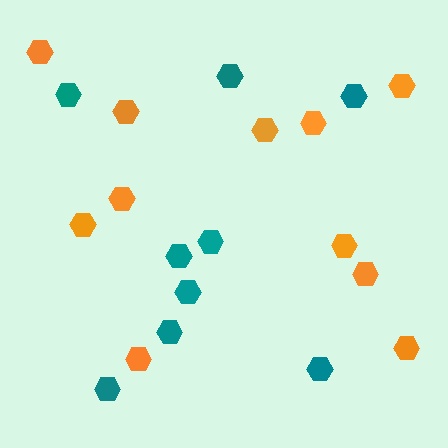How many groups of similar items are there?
There are 2 groups: one group of orange hexagons (11) and one group of teal hexagons (9).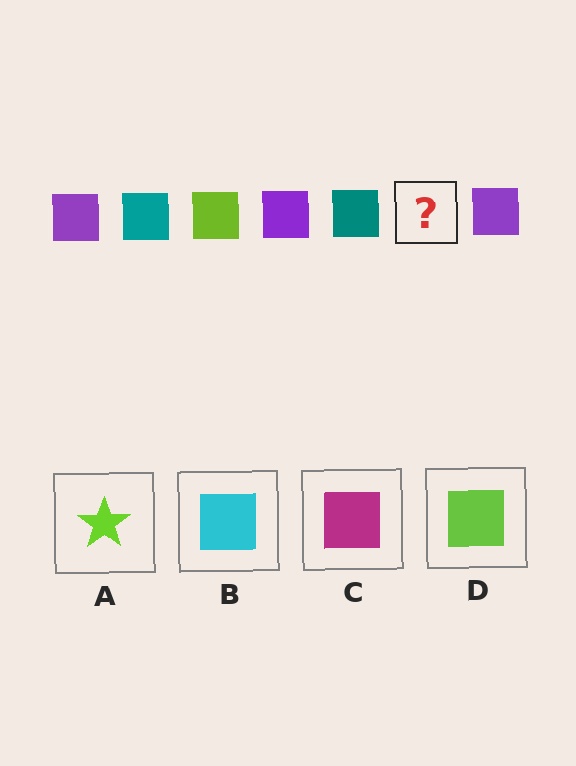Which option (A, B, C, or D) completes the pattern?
D.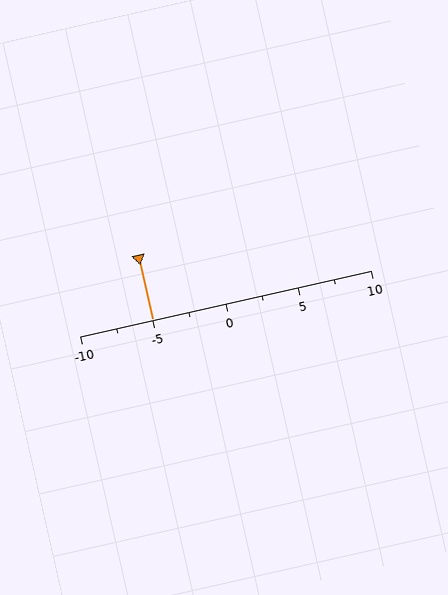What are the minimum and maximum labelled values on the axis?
The axis runs from -10 to 10.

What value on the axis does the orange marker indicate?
The marker indicates approximately -5.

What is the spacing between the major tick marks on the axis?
The major ticks are spaced 5 apart.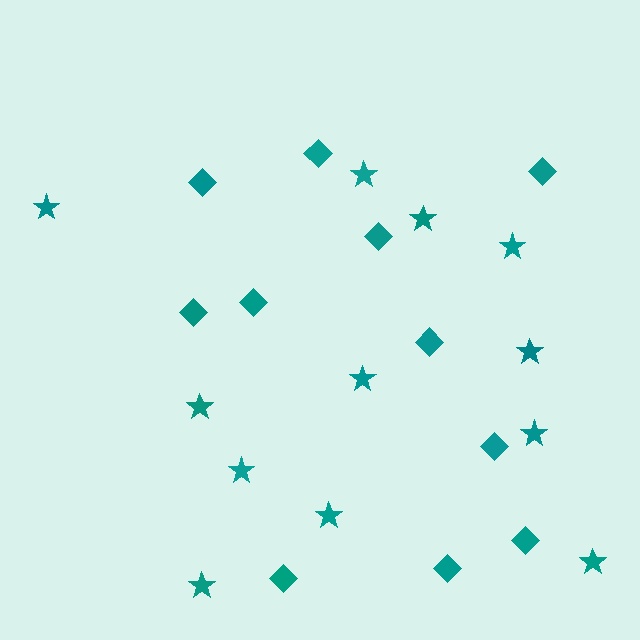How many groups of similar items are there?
There are 2 groups: one group of stars (12) and one group of diamonds (11).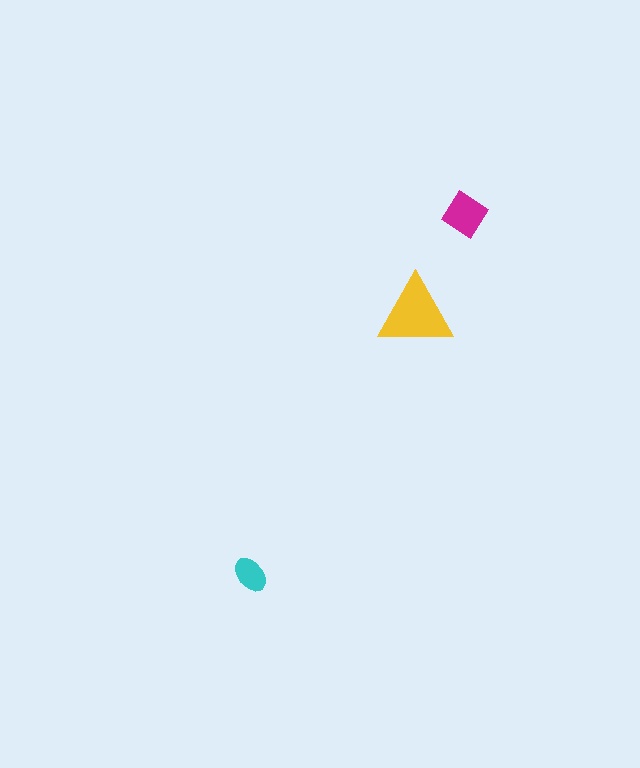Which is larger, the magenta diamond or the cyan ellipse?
The magenta diamond.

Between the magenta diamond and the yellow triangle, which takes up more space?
The yellow triangle.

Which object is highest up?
The magenta diamond is topmost.